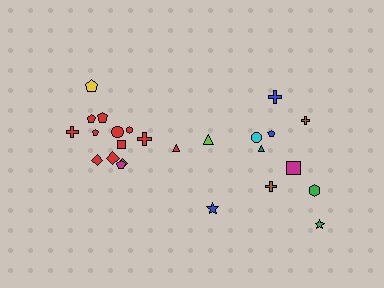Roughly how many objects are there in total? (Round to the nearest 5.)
Roughly 25 objects in total.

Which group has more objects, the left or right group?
The left group.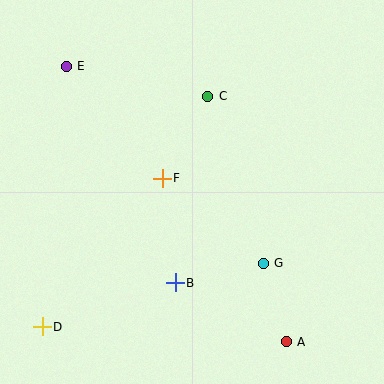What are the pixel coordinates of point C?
Point C is at (208, 96).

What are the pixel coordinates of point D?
Point D is at (42, 327).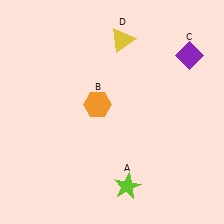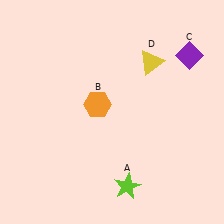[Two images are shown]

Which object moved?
The yellow triangle (D) moved right.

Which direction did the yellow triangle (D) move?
The yellow triangle (D) moved right.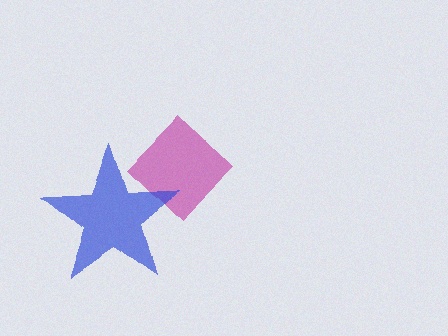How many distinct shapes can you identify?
There are 2 distinct shapes: a magenta diamond, a blue star.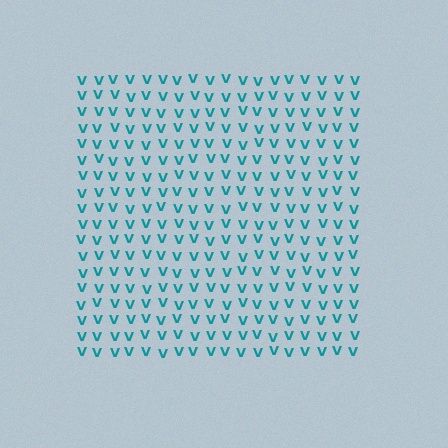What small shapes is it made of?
It is made of small letter V's.